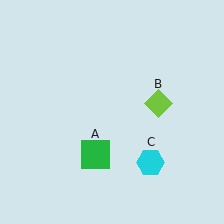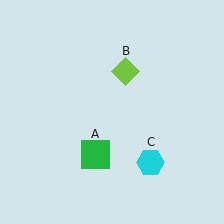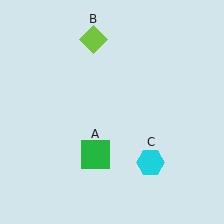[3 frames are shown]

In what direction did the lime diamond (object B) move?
The lime diamond (object B) moved up and to the left.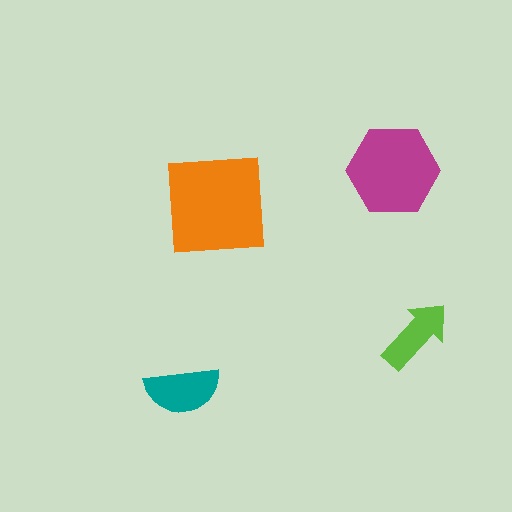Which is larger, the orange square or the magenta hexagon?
The orange square.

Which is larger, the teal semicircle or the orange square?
The orange square.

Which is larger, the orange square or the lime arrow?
The orange square.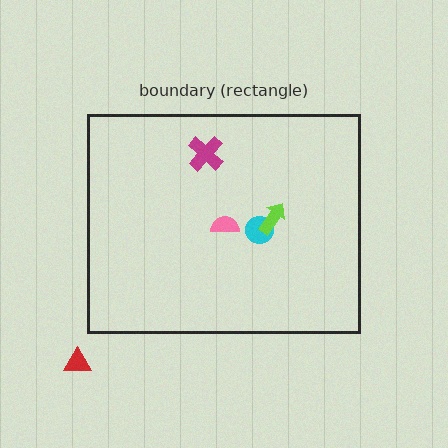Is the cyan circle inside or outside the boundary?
Inside.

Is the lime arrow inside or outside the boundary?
Inside.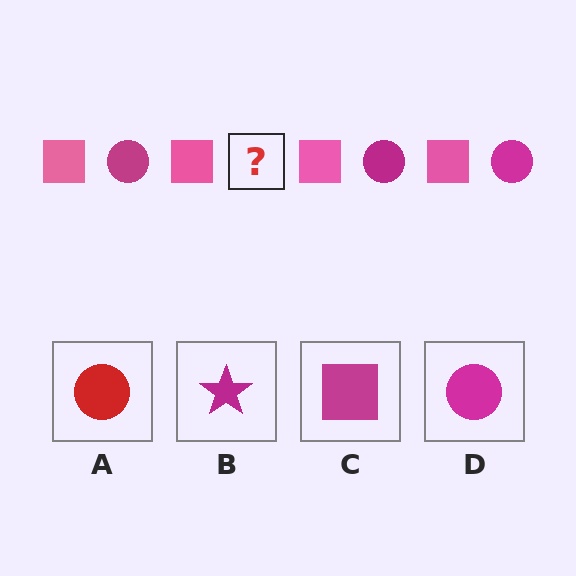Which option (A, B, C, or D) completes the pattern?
D.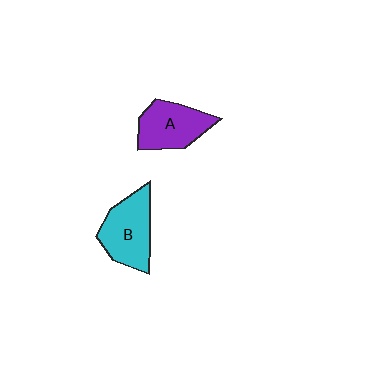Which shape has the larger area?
Shape B (cyan).